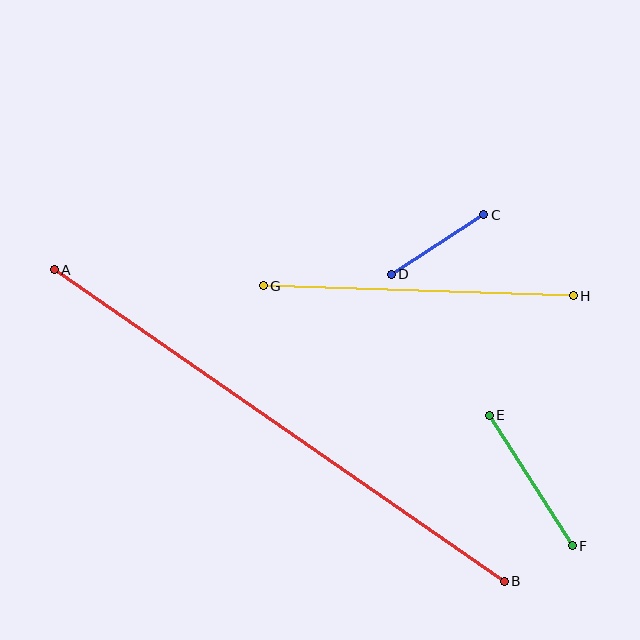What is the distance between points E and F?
The distance is approximately 155 pixels.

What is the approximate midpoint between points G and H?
The midpoint is at approximately (418, 291) pixels.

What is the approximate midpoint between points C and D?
The midpoint is at approximately (437, 245) pixels.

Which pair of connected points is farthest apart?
Points A and B are farthest apart.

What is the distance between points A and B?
The distance is approximately 547 pixels.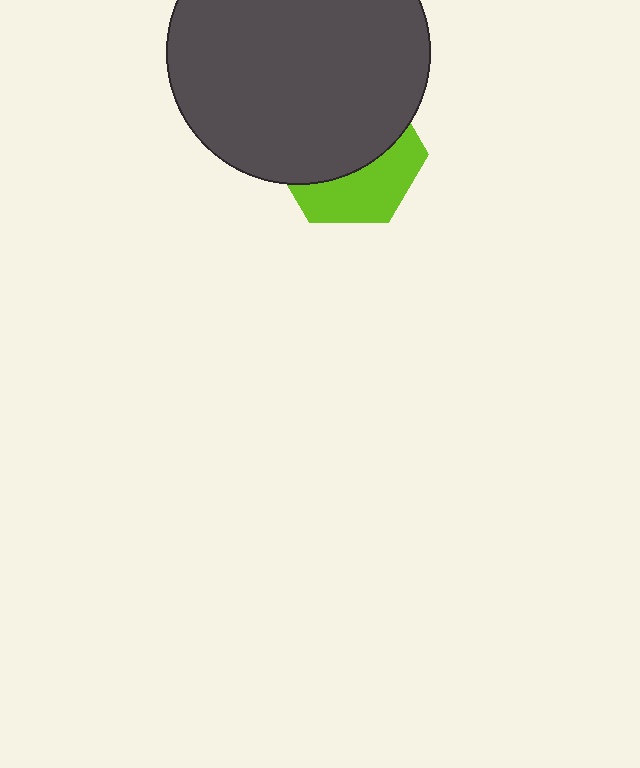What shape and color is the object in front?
The object in front is a dark gray circle.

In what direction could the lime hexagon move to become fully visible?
The lime hexagon could move down. That would shift it out from behind the dark gray circle entirely.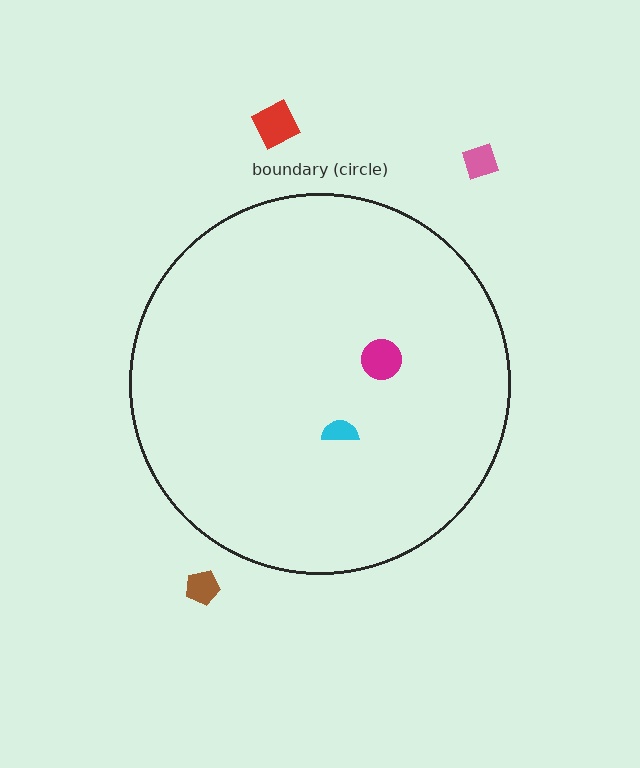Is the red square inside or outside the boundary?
Outside.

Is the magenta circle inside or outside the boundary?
Inside.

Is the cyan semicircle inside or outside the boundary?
Inside.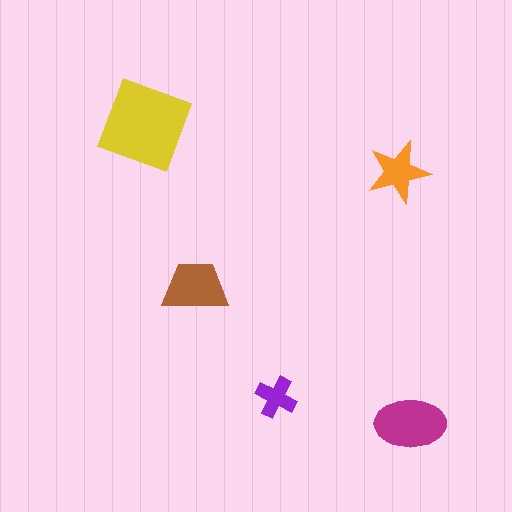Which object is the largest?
The yellow diamond.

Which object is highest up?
The yellow diamond is topmost.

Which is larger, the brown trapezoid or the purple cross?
The brown trapezoid.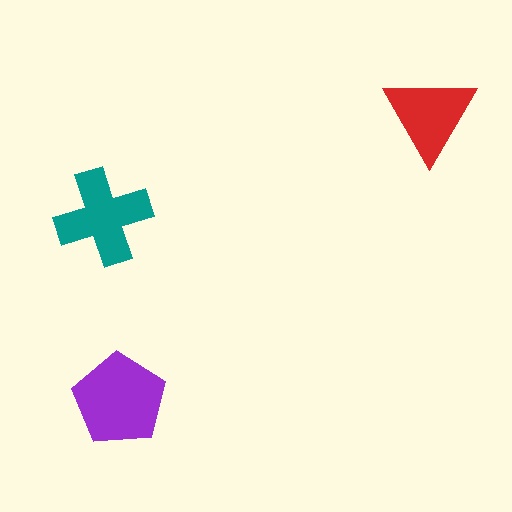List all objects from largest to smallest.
The purple pentagon, the teal cross, the red triangle.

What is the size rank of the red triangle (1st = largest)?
3rd.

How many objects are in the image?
There are 3 objects in the image.